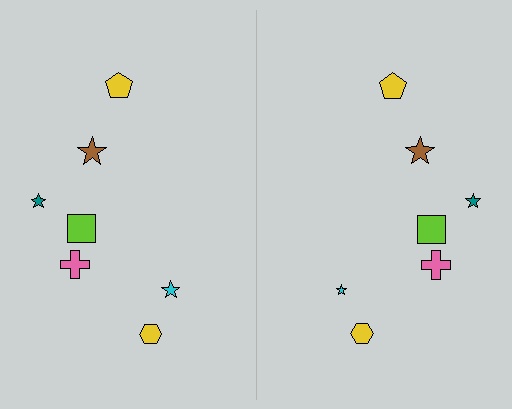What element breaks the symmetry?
The cyan star on the right side has a different size than its mirror counterpart.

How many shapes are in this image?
There are 14 shapes in this image.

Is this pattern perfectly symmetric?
No, the pattern is not perfectly symmetric. The cyan star on the right side has a different size than its mirror counterpart.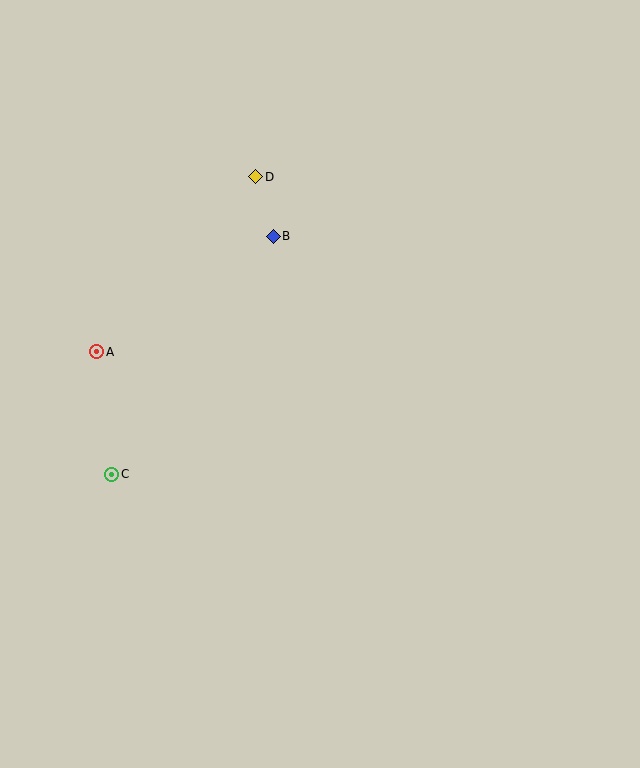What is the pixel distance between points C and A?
The distance between C and A is 123 pixels.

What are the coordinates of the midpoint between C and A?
The midpoint between C and A is at (104, 413).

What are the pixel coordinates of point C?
Point C is at (112, 474).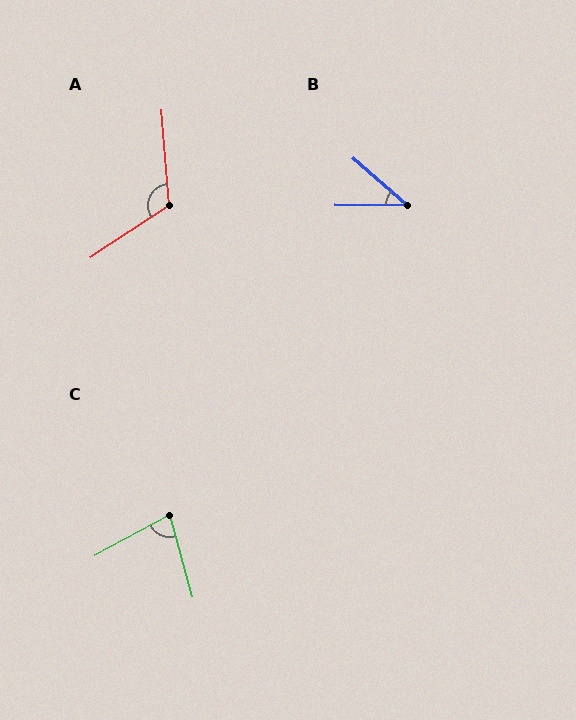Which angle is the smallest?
B, at approximately 41 degrees.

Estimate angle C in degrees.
Approximately 76 degrees.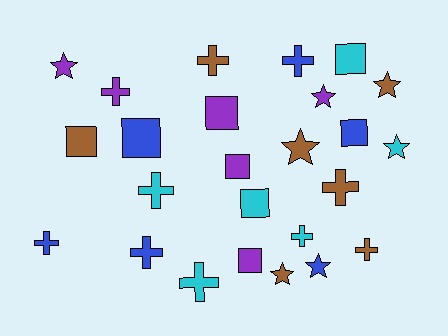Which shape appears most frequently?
Cross, with 10 objects.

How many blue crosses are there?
There are 3 blue crosses.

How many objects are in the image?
There are 25 objects.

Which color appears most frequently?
Brown, with 7 objects.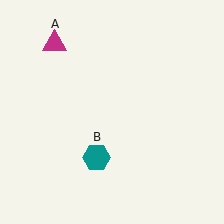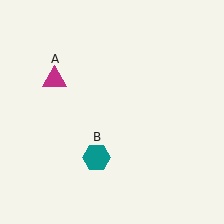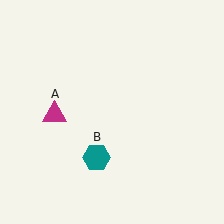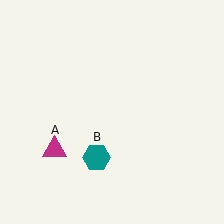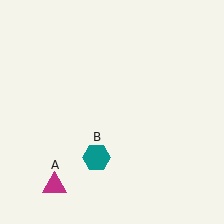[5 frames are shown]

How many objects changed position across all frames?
1 object changed position: magenta triangle (object A).